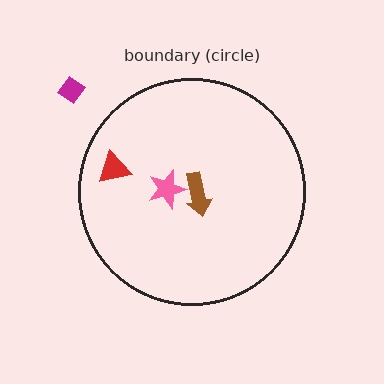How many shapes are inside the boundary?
3 inside, 1 outside.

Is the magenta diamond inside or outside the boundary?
Outside.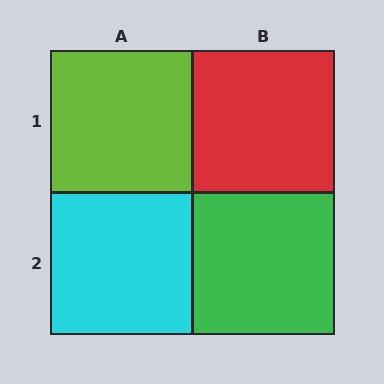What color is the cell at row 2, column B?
Green.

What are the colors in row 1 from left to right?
Lime, red.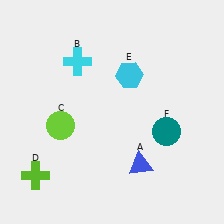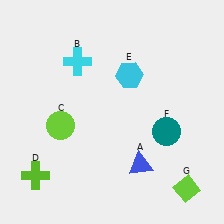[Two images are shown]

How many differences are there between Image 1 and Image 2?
There is 1 difference between the two images.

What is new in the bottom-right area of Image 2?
A lime diamond (G) was added in the bottom-right area of Image 2.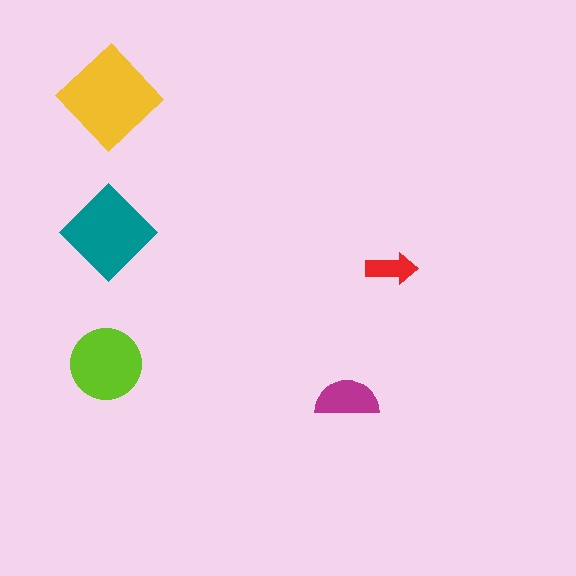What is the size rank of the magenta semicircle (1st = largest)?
4th.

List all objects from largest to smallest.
The yellow diamond, the teal diamond, the lime circle, the magenta semicircle, the red arrow.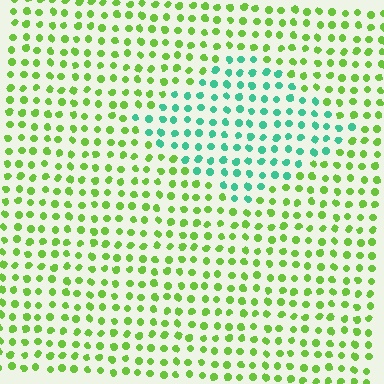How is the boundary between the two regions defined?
The boundary is defined purely by a slight shift in hue (about 58 degrees). Spacing, size, and orientation are identical on both sides.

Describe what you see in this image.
The image is filled with small lime elements in a uniform arrangement. A diamond-shaped region is visible where the elements are tinted to a slightly different hue, forming a subtle color boundary.